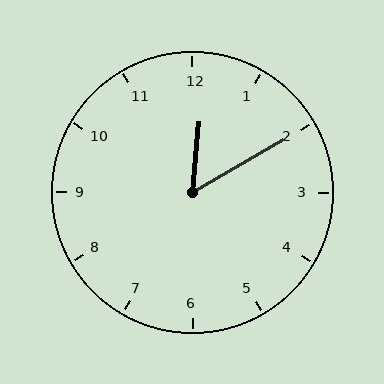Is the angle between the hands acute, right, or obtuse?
It is acute.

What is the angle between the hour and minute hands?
Approximately 55 degrees.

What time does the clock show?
12:10.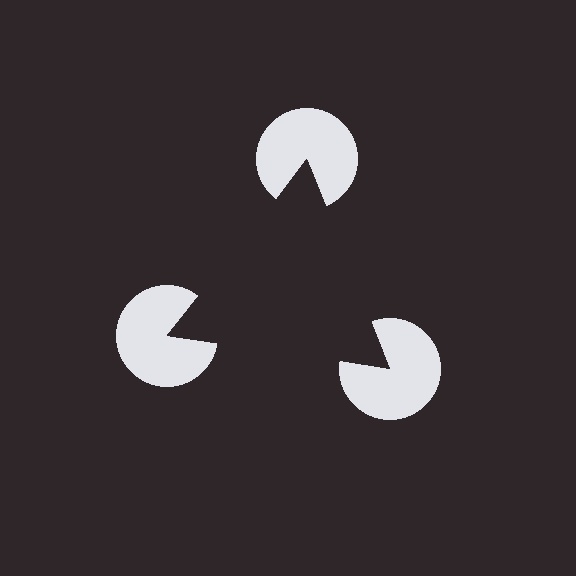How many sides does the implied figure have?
3 sides.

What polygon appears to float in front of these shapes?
An illusory triangle — its edges are inferred from the aligned wedge cuts in the pac-man discs, not physically drawn.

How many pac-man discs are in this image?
There are 3 — one at each vertex of the illusory triangle.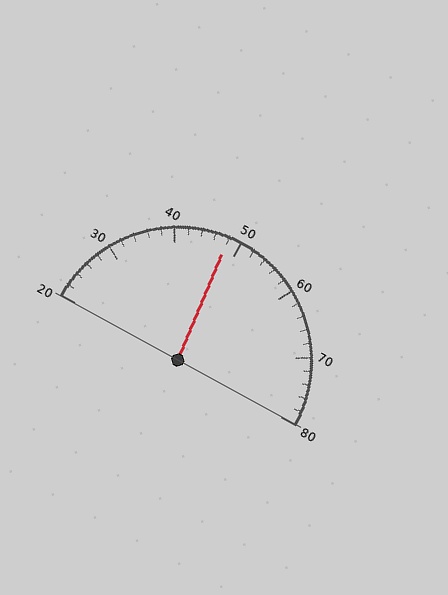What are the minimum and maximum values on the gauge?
The gauge ranges from 20 to 80.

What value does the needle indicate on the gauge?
The needle indicates approximately 48.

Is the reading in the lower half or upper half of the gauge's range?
The reading is in the lower half of the range (20 to 80).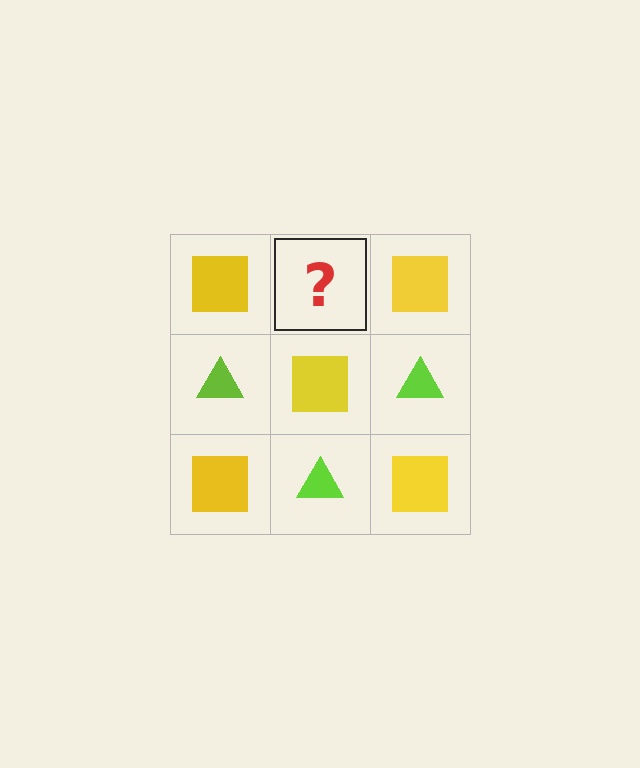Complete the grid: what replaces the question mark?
The question mark should be replaced with a lime triangle.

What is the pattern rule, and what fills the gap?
The rule is that it alternates yellow square and lime triangle in a checkerboard pattern. The gap should be filled with a lime triangle.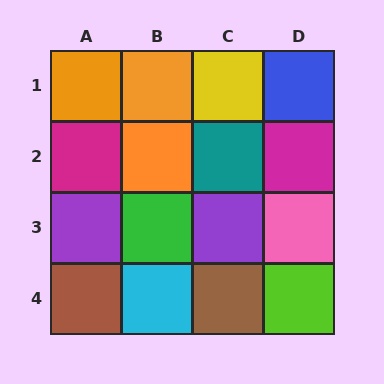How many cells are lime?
1 cell is lime.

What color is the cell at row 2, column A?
Magenta.